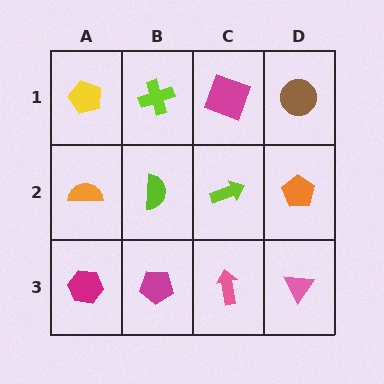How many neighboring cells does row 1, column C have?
3.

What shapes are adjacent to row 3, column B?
A lime semicircle (row 2, column B), a magenta hexagon (row 3, column A), a pink arrow (row 3, column C).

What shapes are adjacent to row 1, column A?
An orange semicircle (row 2, column A), a lime cross (row 1, column B).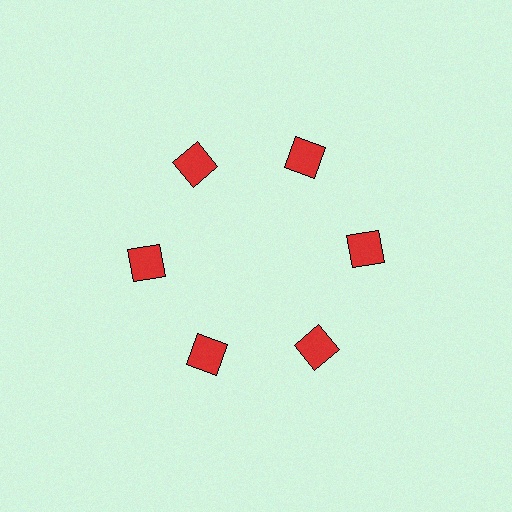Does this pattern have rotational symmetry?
Yes, this pattern has 6-fold rotational symmetry. It looks the same after rotating 60 degrees around the center.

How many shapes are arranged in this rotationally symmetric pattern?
There are 6 shapes, arranged in 6 groups of 1.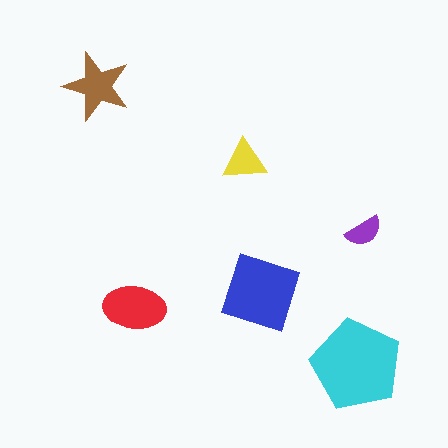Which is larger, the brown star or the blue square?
The blue square.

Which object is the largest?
The cyan pentagon.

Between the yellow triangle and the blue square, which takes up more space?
The blue square.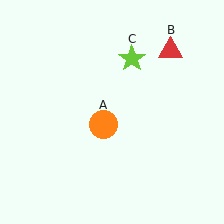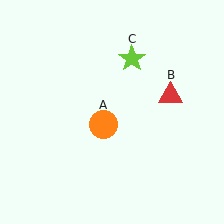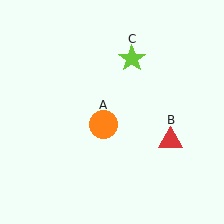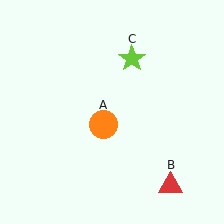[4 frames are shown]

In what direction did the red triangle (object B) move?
The red triangle (object B) moved down.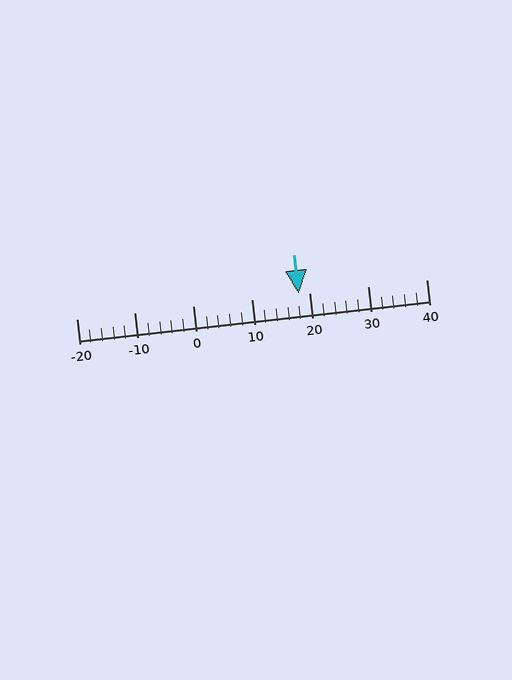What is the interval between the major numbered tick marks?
The major tick marks are spaced 10 units apart.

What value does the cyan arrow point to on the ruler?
The cyan arrow points to approximately 18.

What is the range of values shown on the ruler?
The ruler shows values from -20 to 40.